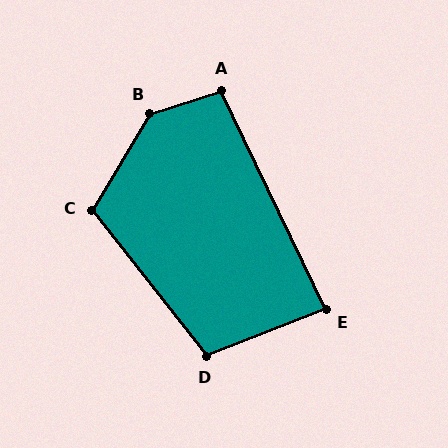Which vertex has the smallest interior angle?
E, at approximately 86 degrees.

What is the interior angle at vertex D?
Approximately 107 degrees (obtuse).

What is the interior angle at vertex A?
Approximately 98 degrees (obtuse).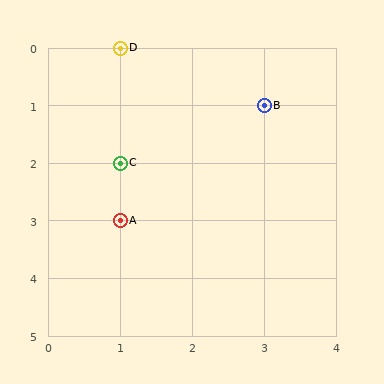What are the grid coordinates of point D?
Point D is at grid coordinates (1, 0).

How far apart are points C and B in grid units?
Points C and B are 2 columns and 1 row apart (about 2.2 grid units diagonally).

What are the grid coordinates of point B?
Point B is at grid coordinates (3, 1).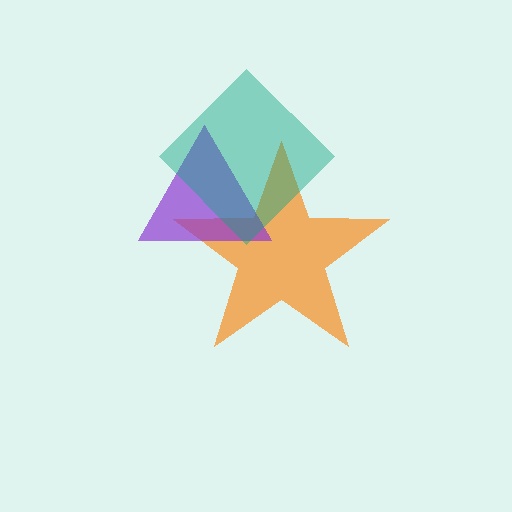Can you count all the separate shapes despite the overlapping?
Yes, there are 3 separate shapes.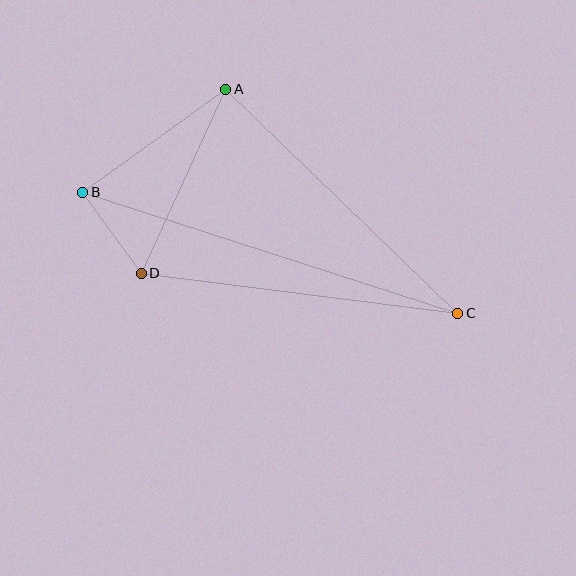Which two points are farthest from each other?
Points B and C are farthest from each other.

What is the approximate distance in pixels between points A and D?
The distance between A and D is approximately 202 pixels.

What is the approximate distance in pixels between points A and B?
The distance between A and B is approximately 176 pixels.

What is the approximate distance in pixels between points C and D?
The distance between C and D is approximately 319 pixels.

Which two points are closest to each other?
Points B and D are closest to each other.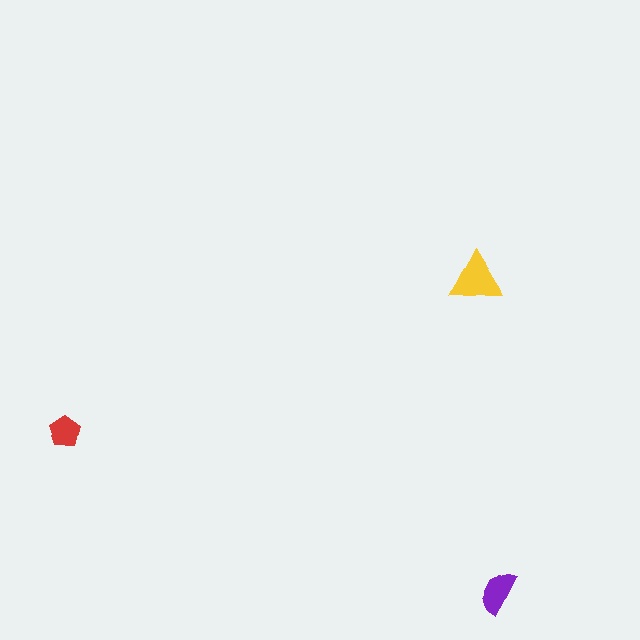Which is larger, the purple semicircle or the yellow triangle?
The yellow triangle.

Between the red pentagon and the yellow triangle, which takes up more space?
The yellow triangle.